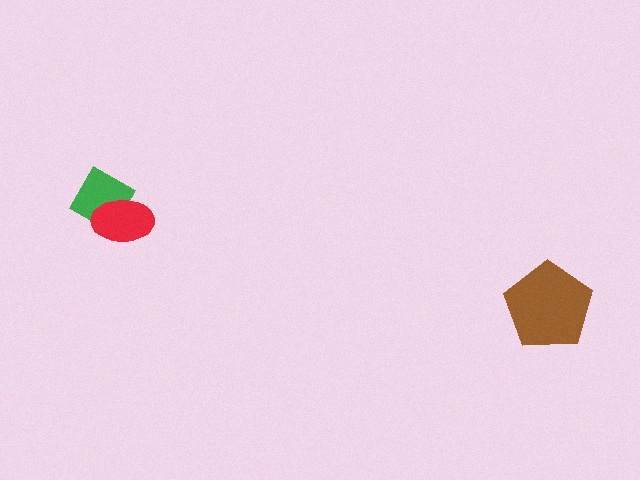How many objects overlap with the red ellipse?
1 object overlaps with the red ellipse.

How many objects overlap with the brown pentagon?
0 objects overlap with the brown pentagon.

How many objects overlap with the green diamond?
1 object overlaps with the green diamond.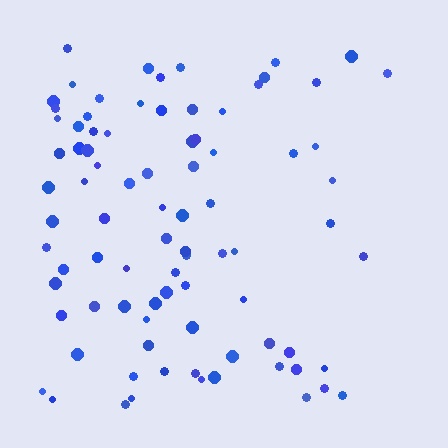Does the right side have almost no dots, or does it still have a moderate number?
Still a moderate number, just noticeably fewer than the left.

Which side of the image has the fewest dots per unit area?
The right.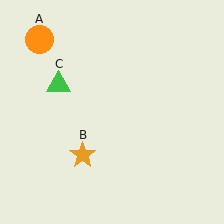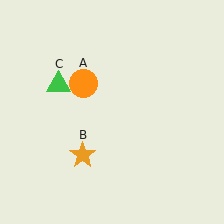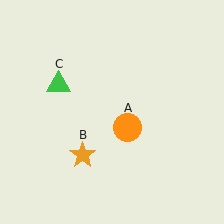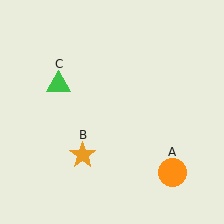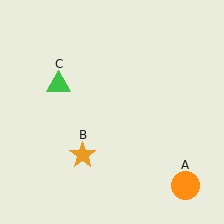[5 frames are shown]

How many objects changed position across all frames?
1 object changed position: orange circle (object A).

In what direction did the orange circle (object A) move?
The orange circle (object A) moved down and to the right.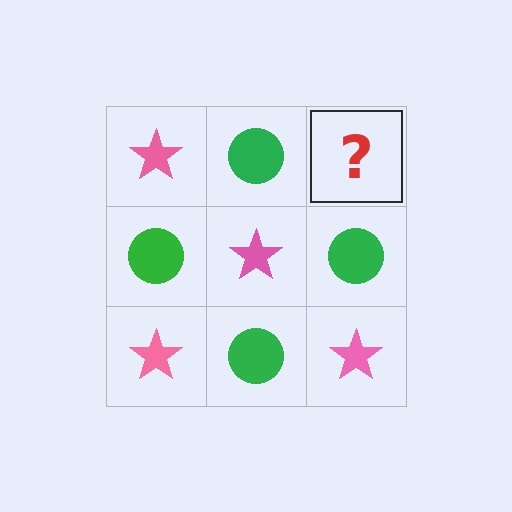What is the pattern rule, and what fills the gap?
The rule is that it alternates pink star and green circle in a checkerboard pattern. The gap should be filled with a pink star.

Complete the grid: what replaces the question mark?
The question mark should be replaced with a pink star.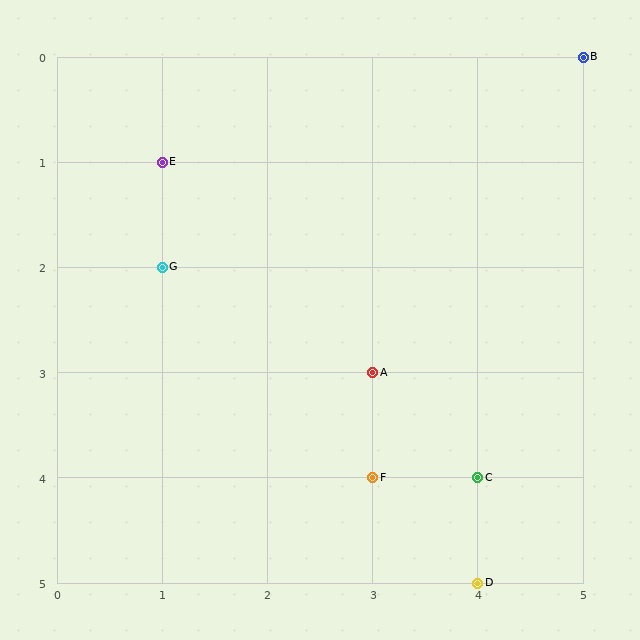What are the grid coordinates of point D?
Point D is at grid coordinates (4, 5).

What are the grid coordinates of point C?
Point C is at grid coordinates (4, 4).